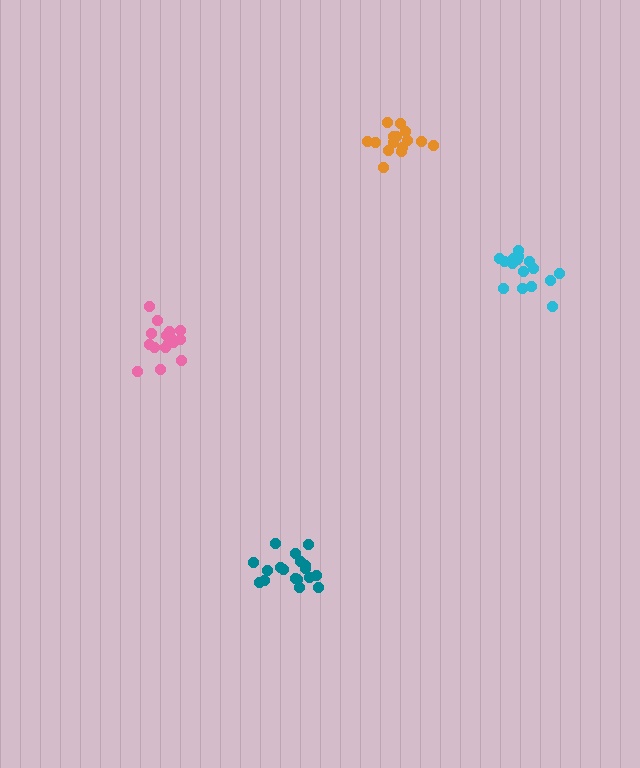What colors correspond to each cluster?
The clusters are colored: pink, teal, cyan, orange.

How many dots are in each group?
Group 1: 16 dots, Group 2: 18 dots, Group 3: 17 dots, Group 4: 15 dots (66 total).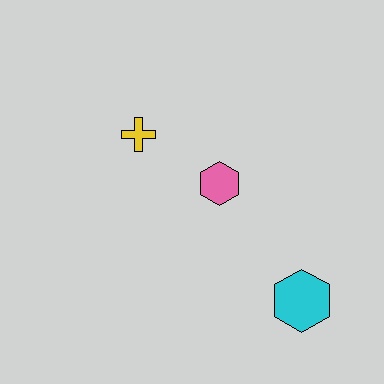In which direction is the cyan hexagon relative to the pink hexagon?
The cyan hexagon is below the pink hexagon.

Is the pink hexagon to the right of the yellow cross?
Yes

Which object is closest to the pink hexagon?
The yellow cross is closest to the pink hexagon.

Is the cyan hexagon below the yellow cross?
Yes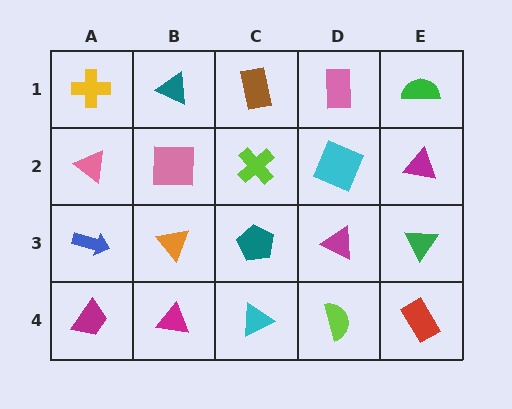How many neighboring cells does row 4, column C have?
3.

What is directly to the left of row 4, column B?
A magenta trapezoid.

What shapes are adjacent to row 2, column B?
A teal triangle (row 1, column B), an orange triangle (row 3, column B), a pink triangle (row 2, column A), a lime cross (row 2, column C).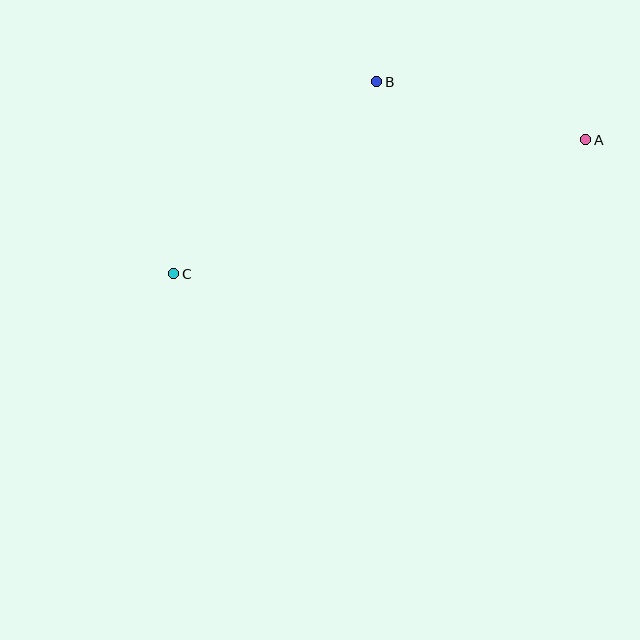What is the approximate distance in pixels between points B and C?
The distance between B and C is approximately 279 pixels.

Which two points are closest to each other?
Points A and B are closest to each other.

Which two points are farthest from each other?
Points A and C are farthest from each other.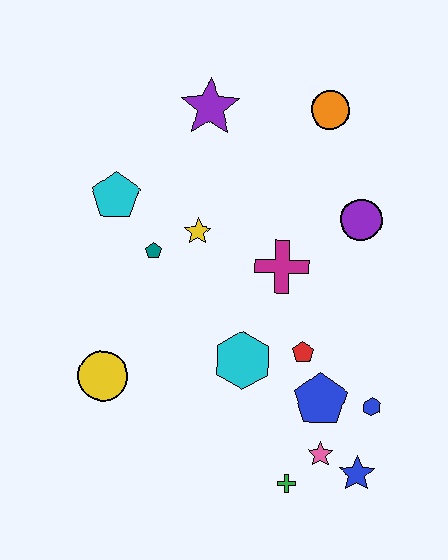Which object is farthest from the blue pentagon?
The purple star is farthest from the blue pentagon.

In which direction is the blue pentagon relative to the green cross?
The blue pentagon is above the green cross.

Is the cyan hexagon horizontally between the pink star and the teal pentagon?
Yes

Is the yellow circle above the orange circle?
No